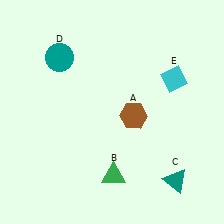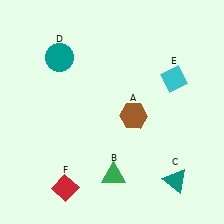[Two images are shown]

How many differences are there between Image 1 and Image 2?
There is 1 difference between the two images.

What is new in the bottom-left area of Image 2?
A red diamond (F) was added in the bottom-left area of Image 2.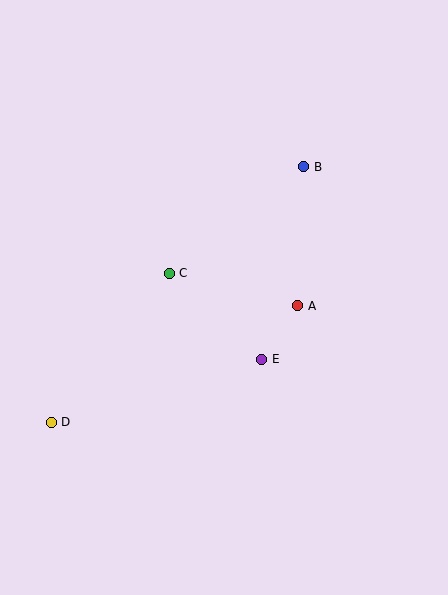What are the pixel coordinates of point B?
Point B is at (304, 167).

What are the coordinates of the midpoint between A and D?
The midpoint between A and D is at (175, 364).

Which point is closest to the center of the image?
Point C at (169, 273) is closest to the center.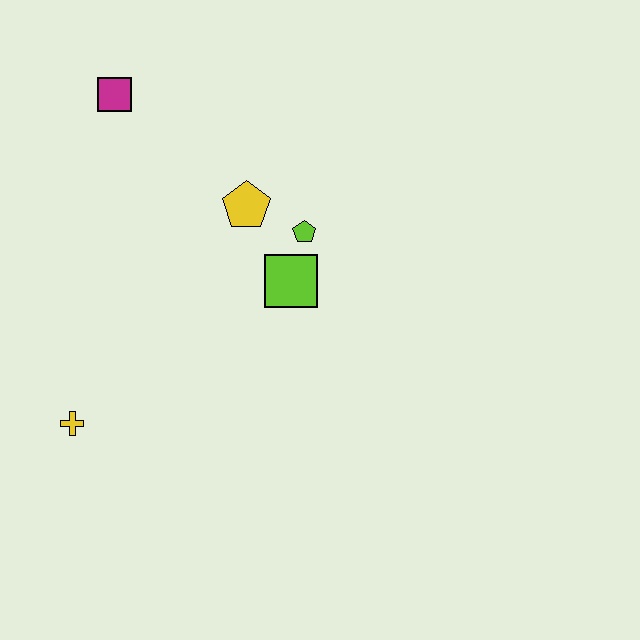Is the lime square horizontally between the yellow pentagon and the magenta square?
No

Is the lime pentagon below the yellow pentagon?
Yes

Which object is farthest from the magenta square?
The yellow cross is farthest from the magenta square.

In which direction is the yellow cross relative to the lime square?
The yellow cross is to the left of the lime square.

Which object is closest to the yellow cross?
The lime square is closest to the yellow cross.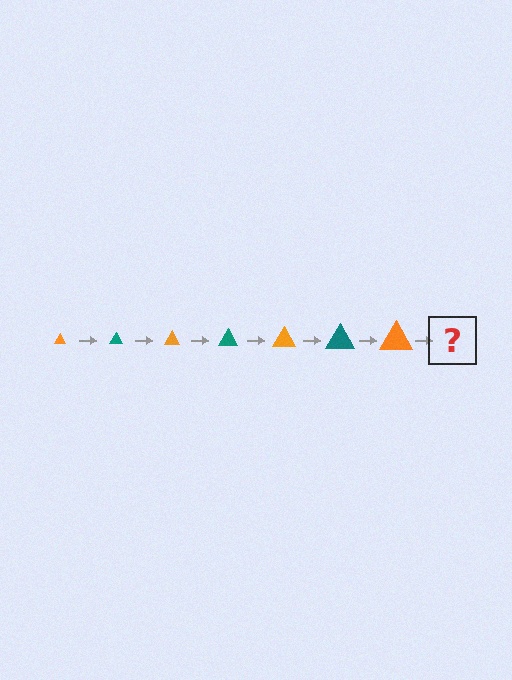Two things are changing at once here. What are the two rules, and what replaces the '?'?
The two rules are that the triangle grows larger each step and the color cycles through orange and teal. The '?' should be a teal triangle, larger than the previous one.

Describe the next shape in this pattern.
It should be a teal triangle, larger than the previous one.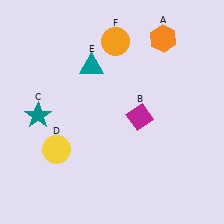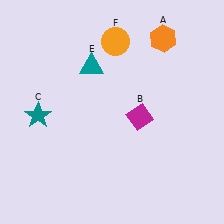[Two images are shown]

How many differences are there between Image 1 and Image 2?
There is 1 difference between the two images.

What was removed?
The yellow circle (D) was removed in Image 2.